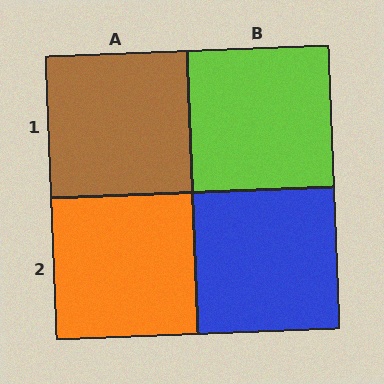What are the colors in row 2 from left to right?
Orange, blue.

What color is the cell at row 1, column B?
Lime.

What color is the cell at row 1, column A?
Brown.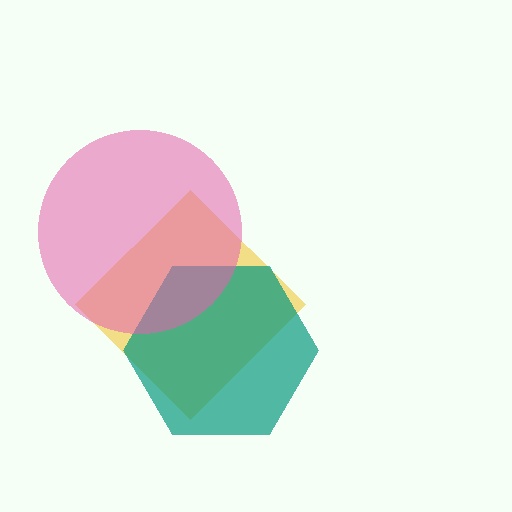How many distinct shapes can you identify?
There are 3 distinct shapes: a yellow diamond, a teal hexagon, a pink circle.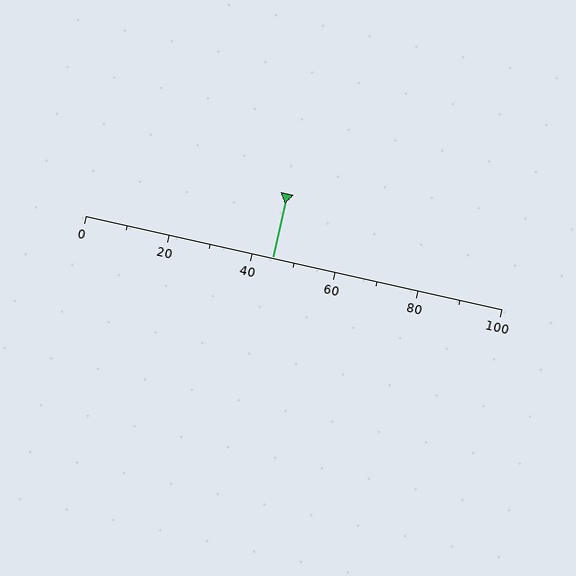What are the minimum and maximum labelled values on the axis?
The axis runs from 0 to 100.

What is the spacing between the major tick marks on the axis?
The major ticks are spaced 20 apart.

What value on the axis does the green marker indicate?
The marker indicates approximately 45.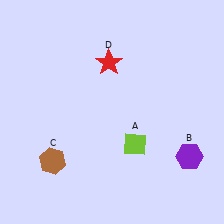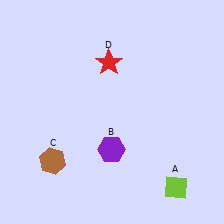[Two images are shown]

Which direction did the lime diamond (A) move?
The lime diamond (A) moved down.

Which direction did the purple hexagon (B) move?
The purple hexagon (B) moved left.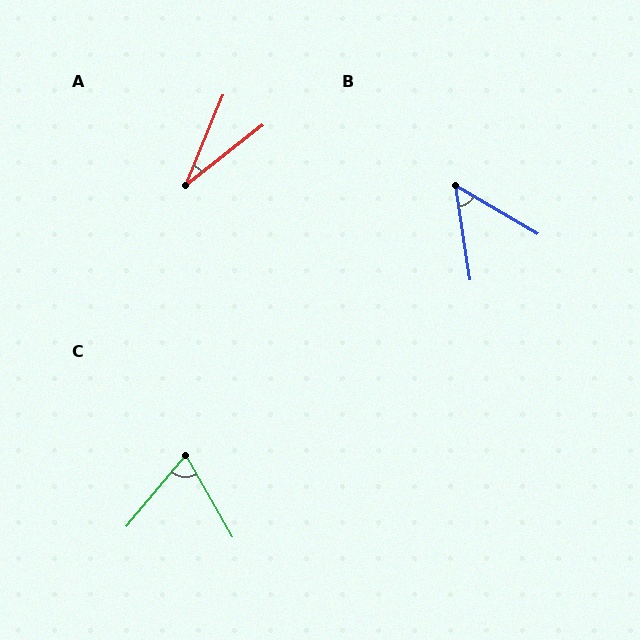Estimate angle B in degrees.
Approximately 51 degrees.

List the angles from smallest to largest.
A (29°), B (51°), C (69°).